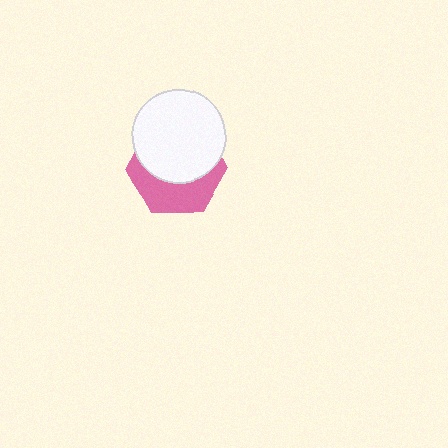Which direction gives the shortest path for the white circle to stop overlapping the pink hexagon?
Moving up gives the shortest separation.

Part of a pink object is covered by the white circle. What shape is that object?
It is a hexagon.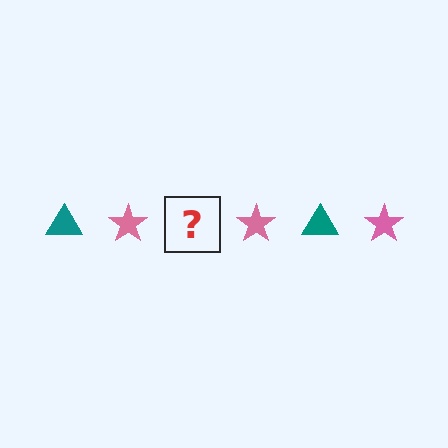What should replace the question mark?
The question mark should be replaced with a teal triangle.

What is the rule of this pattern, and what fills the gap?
The rule is that the pattern alternates between teal triangle and pink star. The gap should be filled with a teal triangle.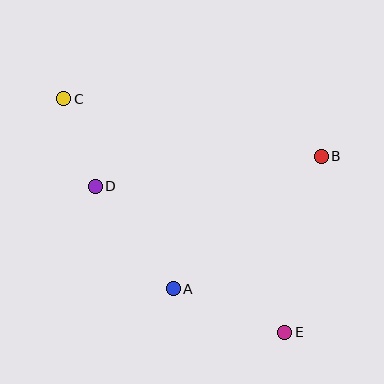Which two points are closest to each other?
Points C and D are closest to each other.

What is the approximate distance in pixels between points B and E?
The distance between B and E is approximately 180 pixels.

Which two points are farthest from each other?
Points C and E are farthest from each other.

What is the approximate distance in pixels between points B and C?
The distance between B and C is approximately 264 pixels.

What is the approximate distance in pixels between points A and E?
The distance between A and E is approximately 120 pixels.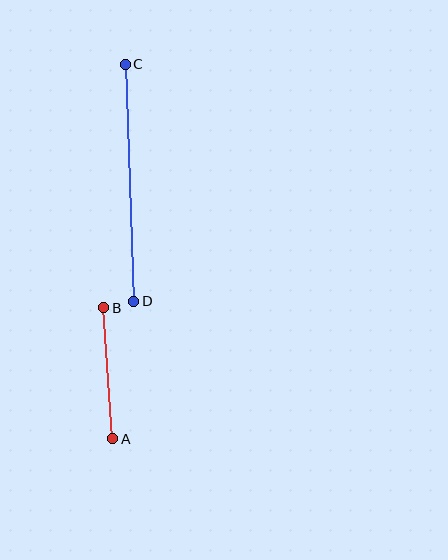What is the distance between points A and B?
The distance is approximately 131 pixels.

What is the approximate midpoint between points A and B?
The midpoint is at approximately (108, 373) pixels.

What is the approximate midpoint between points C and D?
The midpoint is at approximately (130, 183) pixels.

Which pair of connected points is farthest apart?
Points C and D are farthest apart.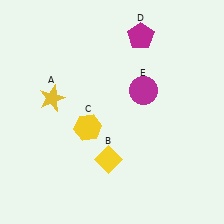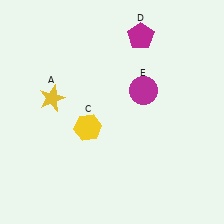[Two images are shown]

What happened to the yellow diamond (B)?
The yellow diamond (B) was removed in Image 2. It was in the bottom-left area of Image 1.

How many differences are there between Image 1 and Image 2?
There is 1 difference between the two images.